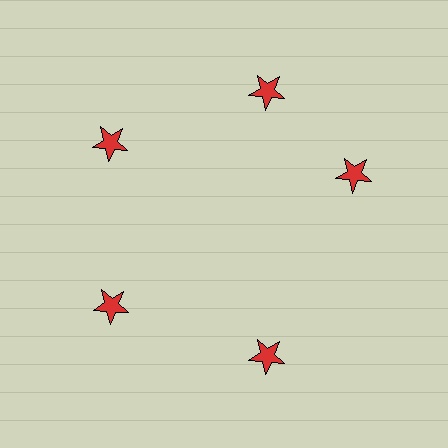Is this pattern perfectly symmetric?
No. The 5 red stars are arranged in a ring, but one element near the 3 o'clock position is rotated out of alignment along the ring, breaking the 5-fold rotational symmetry.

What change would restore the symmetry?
The symmetry would be restored by rotating it back into even spacing with its neighbors so that all 5 stars sit at equal angles and equal distance from the center.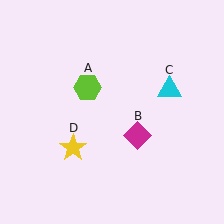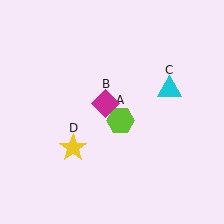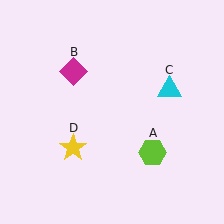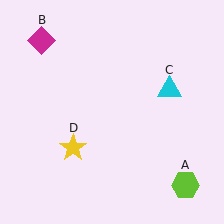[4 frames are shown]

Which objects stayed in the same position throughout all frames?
Cyan triangle (object C) and yellow star (object D) remained stationary.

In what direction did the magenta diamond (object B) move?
The magenta diamond (object B) moved up and to the left.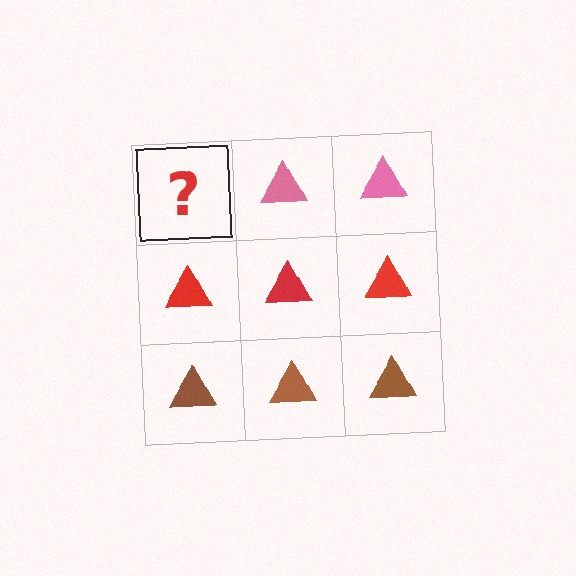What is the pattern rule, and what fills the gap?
The rule is that each row has a consistent color. The gap should be filled with a pink triangle.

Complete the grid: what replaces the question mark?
The question mark should be replaced with a pink triangle.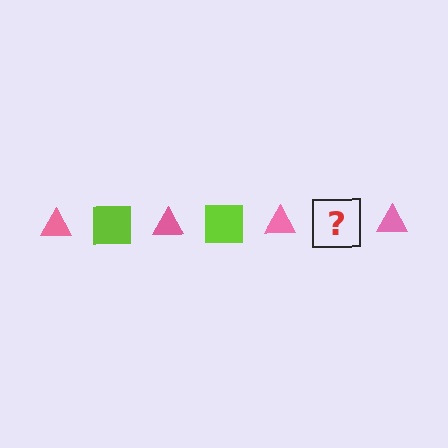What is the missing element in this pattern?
The missing element is a lime square.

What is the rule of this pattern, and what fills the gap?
The rule is that the pattern alternates between pink triangle and lime square. The gap should be filled with a lime square.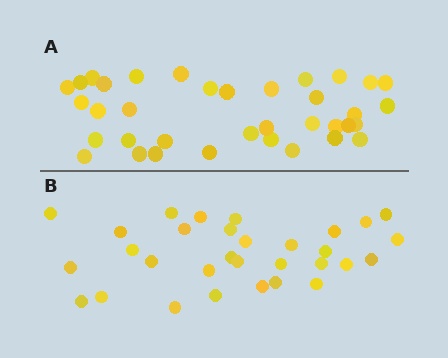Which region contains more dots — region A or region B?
Region A (the top region) has more dots.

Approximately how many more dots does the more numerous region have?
Region A has about 5 more dots than region B.